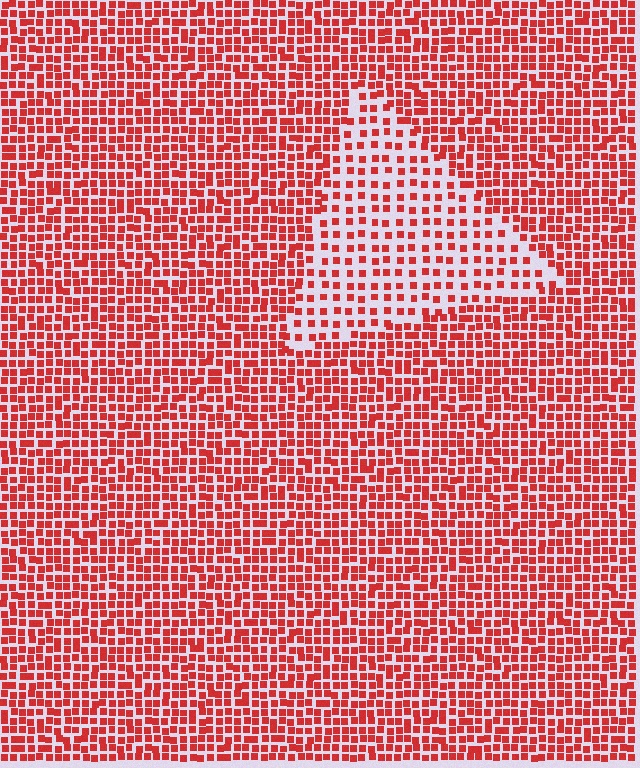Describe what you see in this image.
The image contains small red elements arranged at two different densities. A triangle-shaped region is visible where the elements are less densely packed than the surrounding area.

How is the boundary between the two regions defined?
The boundary is defined by a change in element density (approximately 2.0x ratio). All elements are the same color, size, and shape.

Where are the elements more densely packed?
The elements are more densely packed outside the triangle boundary.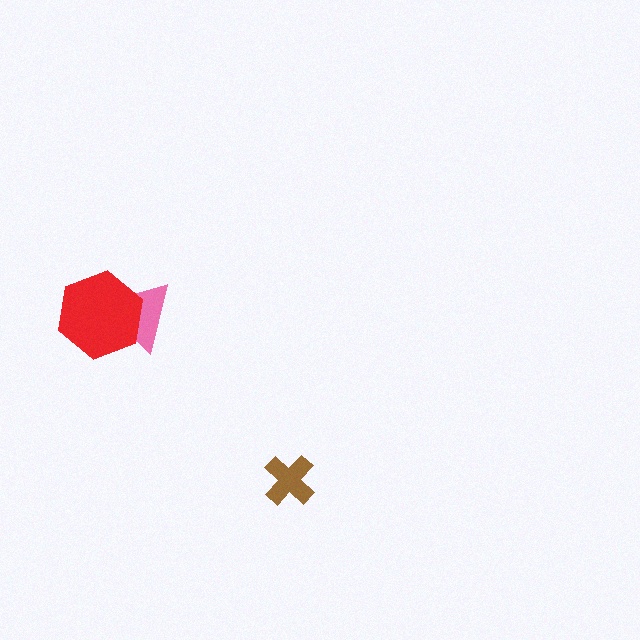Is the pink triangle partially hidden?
Yes, it is partially covered by another shape.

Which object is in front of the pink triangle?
The red hexagon is in front of the pink triangle.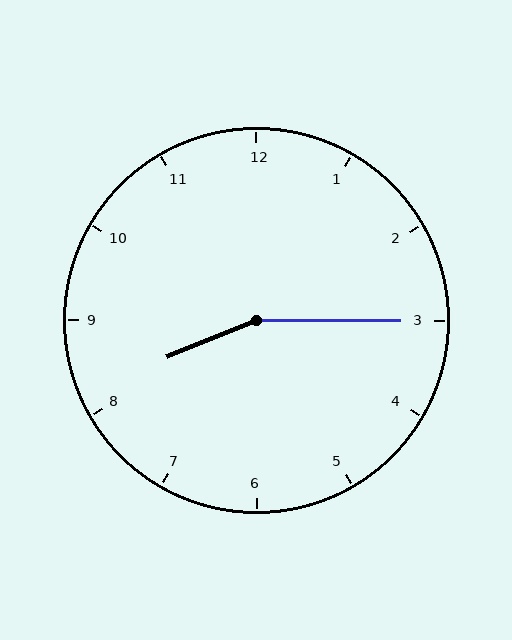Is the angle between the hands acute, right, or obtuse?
It is obtuse.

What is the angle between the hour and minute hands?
Approximately 158 degrees.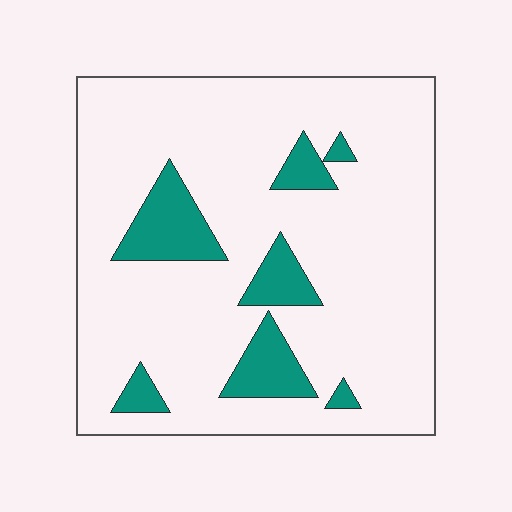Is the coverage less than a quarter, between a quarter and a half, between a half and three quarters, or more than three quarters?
Less than a quarter.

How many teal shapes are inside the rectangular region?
7.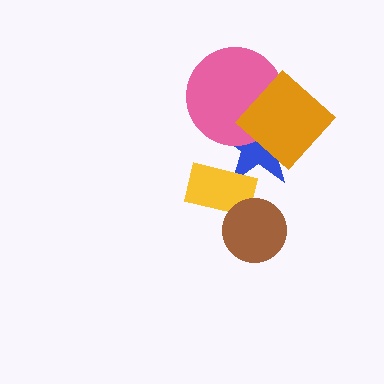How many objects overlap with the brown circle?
1 object overlaps with the brown circle.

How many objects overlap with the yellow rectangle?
2 objects overlap with the yellow rectangle.